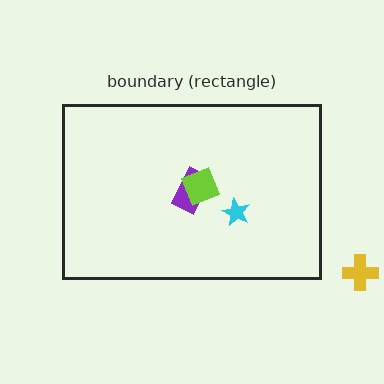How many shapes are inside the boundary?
3 inside, 1 outside.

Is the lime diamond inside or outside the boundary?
Inside.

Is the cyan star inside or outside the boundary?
Inside.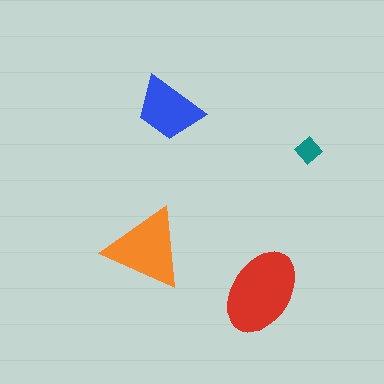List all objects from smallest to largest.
The teal diamond, the blue trapezoid, the orange triangle, the red ellipse.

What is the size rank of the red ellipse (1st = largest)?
1st.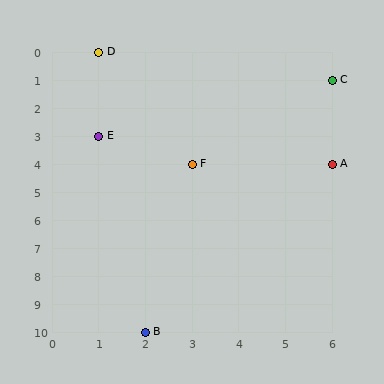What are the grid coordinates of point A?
Point A is at grid coordinates (6, 4).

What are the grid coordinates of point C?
Point C is at grid coordinates (6, 1).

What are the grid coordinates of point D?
Point D is at grid coordinates (1, 0).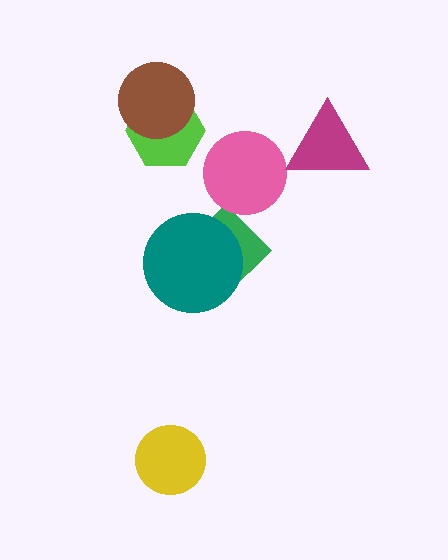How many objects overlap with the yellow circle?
0 objects overlap with the yellow circle.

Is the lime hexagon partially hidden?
Yes, it is partially covered by another shape.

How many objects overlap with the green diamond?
1 object overlaps with the green diamond.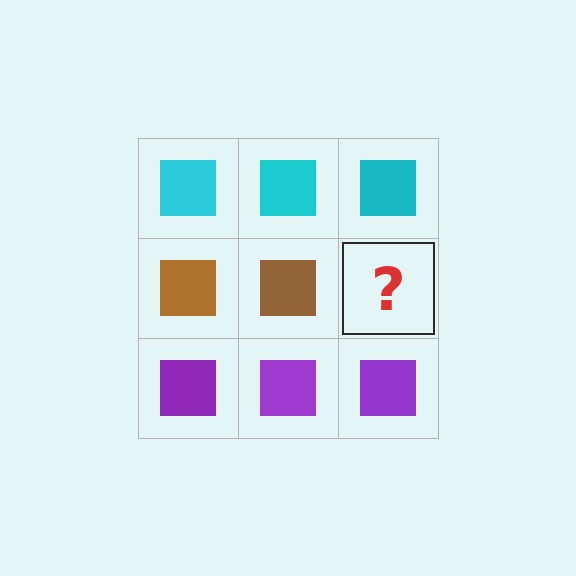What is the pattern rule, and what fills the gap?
The rule is that each row has a consistent color. The gap should be filled with a brown square.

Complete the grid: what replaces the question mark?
The question mark should be replaced with a brown square.